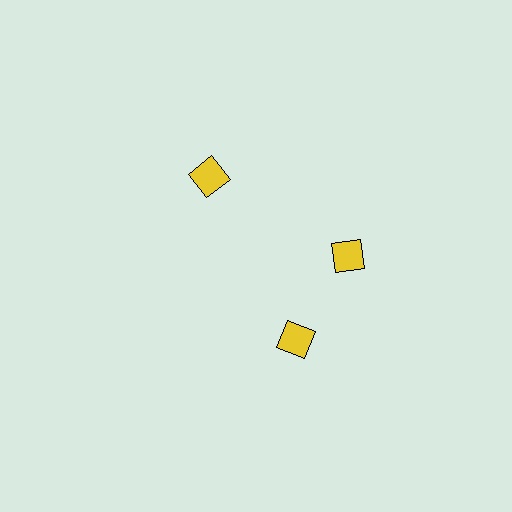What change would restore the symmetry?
The symmetry would be restored by rotating it back into even spacing with its neighbors so that all 3 diamonds sit at equal angles and equal distance from the center.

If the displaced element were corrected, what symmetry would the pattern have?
It would have 3-fold rotational symmetry — the pattern would map onto itself every 120 degrees.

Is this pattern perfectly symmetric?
No. The 3 yellow diamonds are arranged in a ring, but one element near the 7 o'clock position is rotated out of alignment along the ring, breaking the 3-fold rotational symmetry.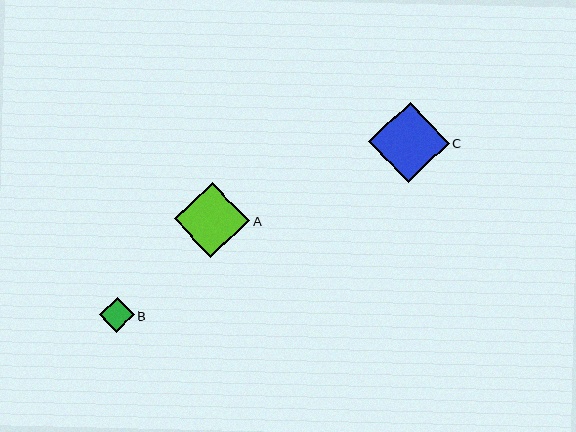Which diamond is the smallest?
Diamond B is the smallest with a size of approximately 35 pixels.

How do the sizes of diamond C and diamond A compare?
Diamond C and diamond A are approximately the same size.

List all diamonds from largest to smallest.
From largest to smallest: C, A, B.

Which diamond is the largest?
Diamond C is the largest with a size of approximately 80 pixels.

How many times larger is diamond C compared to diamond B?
Diamond C is approximately 2.3 times the size of diamond B.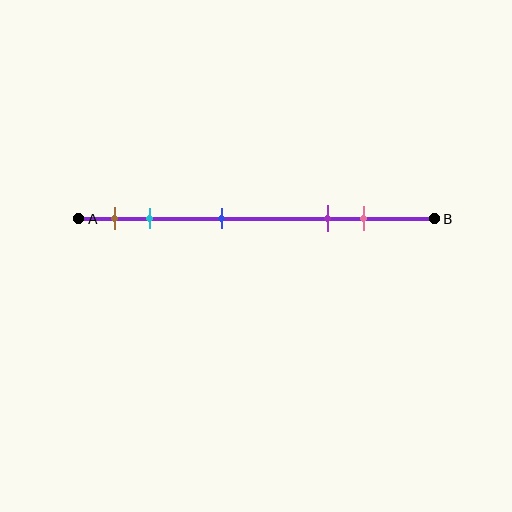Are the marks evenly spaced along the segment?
No, the marks are not evenly spaced.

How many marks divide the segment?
There are 5 marks dividing the segment.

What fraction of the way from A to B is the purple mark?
The purple mark is approximately 70% (0.7) of the way from A to B.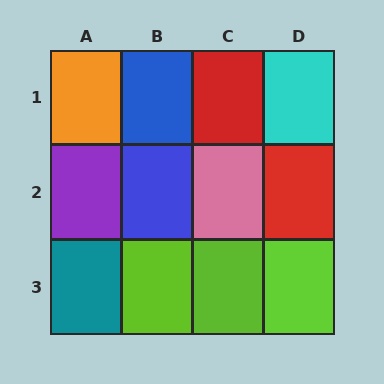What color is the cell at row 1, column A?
Orange.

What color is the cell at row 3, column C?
Lime.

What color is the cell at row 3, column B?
Lime.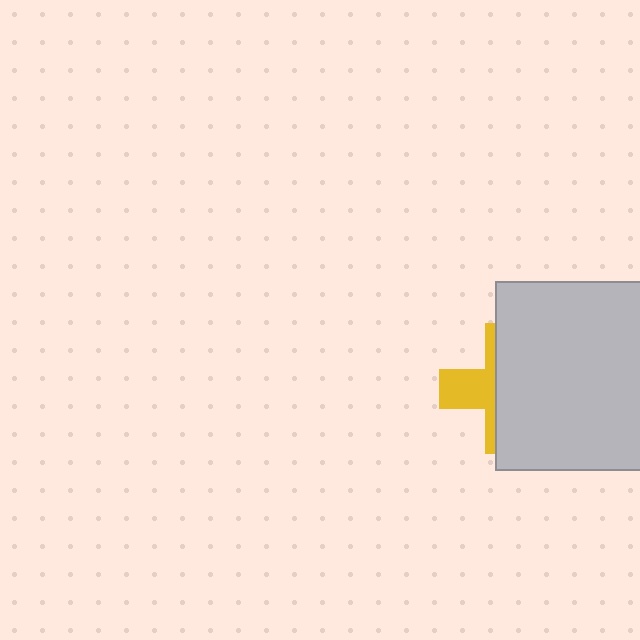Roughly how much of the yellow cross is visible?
A small part of it is visible (roughly 36%).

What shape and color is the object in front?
The object in front is a light gray square.